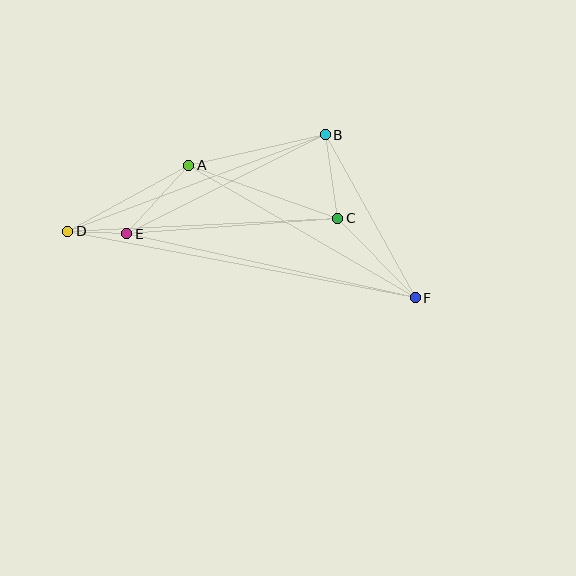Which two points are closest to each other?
Points D and E are closest to each other.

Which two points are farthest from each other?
Points D and F are farthest from each other.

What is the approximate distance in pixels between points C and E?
The distance between C and E is approximately 212 pixels.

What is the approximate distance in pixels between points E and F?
The distance between E and F is approximately 296 pixels.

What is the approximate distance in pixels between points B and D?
The distance between B and D is approximately 275 pixels.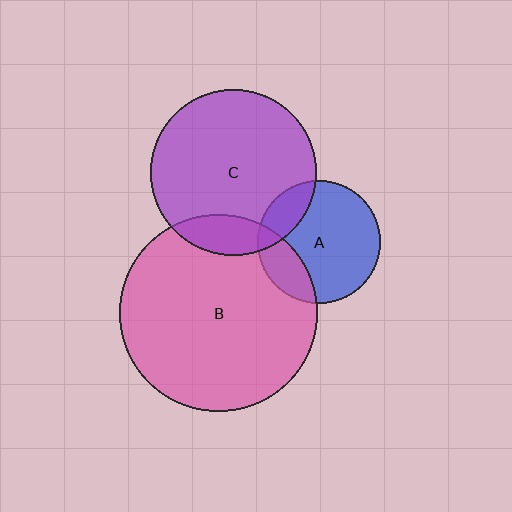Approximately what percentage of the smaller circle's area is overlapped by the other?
Approximately 20%.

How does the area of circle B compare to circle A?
Approximately 2.6 times.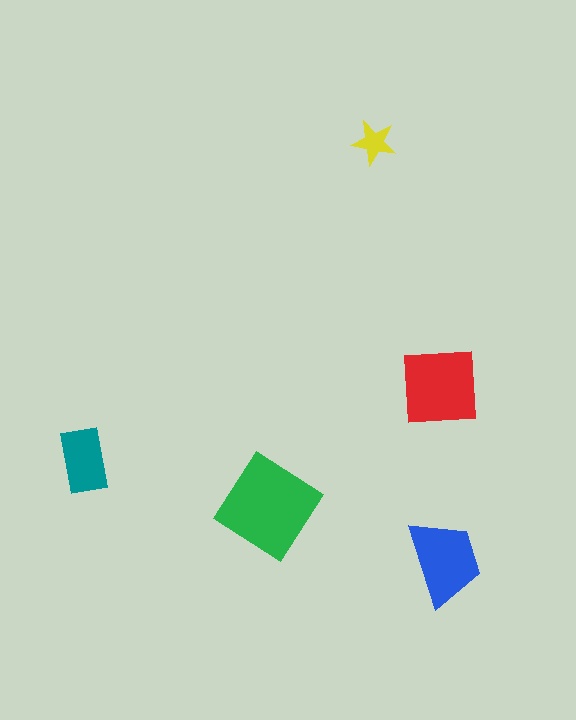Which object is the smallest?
The yellow star.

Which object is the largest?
The green diamond.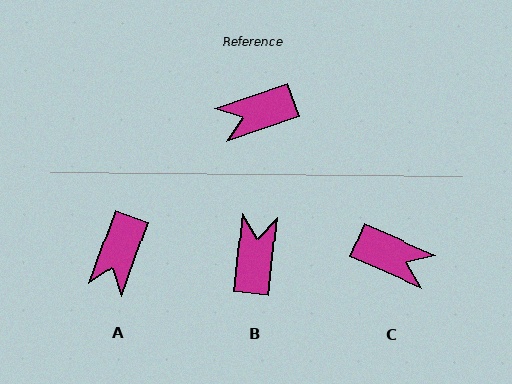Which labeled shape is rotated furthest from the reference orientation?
C, about 137 degrees away.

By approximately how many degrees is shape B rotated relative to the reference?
Approximately 115 degrees clockwise.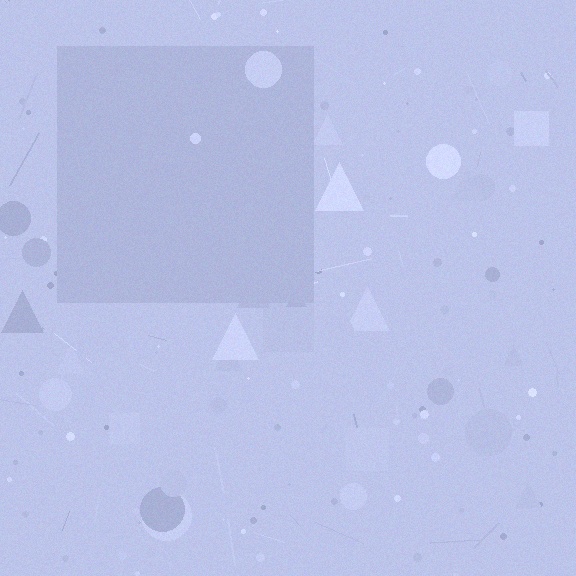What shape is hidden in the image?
A square is hidden in the image.